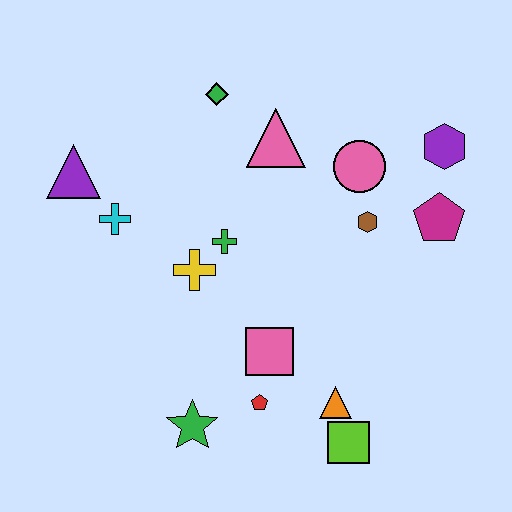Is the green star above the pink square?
No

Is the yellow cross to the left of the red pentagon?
Yes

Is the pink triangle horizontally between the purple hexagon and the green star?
Yes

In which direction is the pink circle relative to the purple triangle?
The pink circle is to the right of the purple triangle.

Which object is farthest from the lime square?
The purple triangle is farthest from the lime square.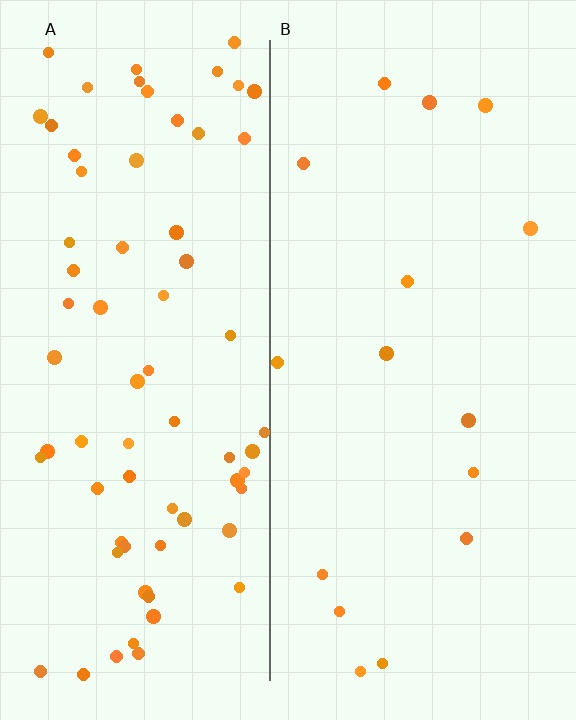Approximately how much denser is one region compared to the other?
Approximately 4.5× — region A over region B.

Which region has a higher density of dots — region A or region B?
A (the left).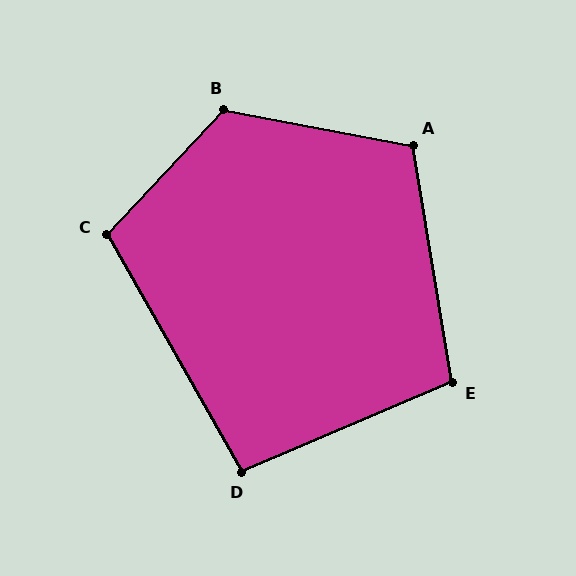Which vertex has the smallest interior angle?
D, at approximately 97 degrees.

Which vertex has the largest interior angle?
B, at approximately 123 degrees.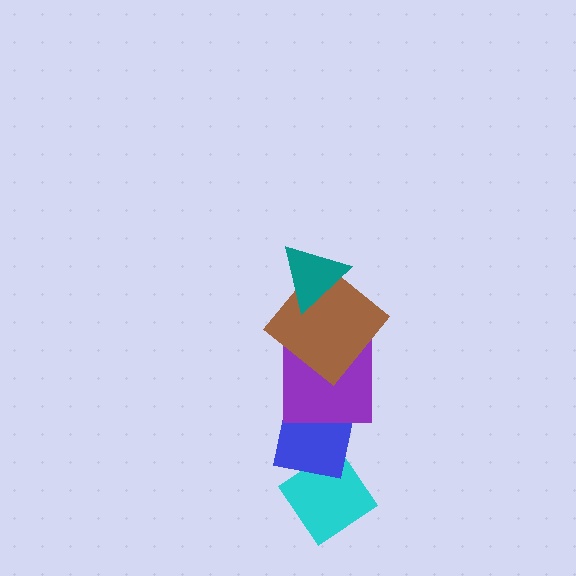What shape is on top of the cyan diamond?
The blue square is on top of the cyan diamond.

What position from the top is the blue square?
The blue square is 4th from the top.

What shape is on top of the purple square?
The brown diamond is on top of the purple square.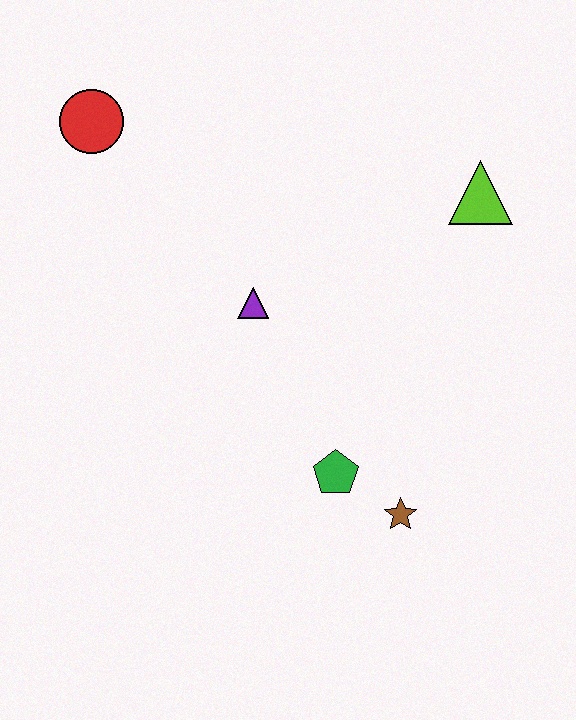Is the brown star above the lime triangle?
No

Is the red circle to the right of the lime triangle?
No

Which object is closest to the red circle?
The purple triangle is closest to the red circle.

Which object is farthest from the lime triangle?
The red circle is farthest from the lime triangle.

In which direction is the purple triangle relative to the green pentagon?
The purple triangle is above the green pentagon.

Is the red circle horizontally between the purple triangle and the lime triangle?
No